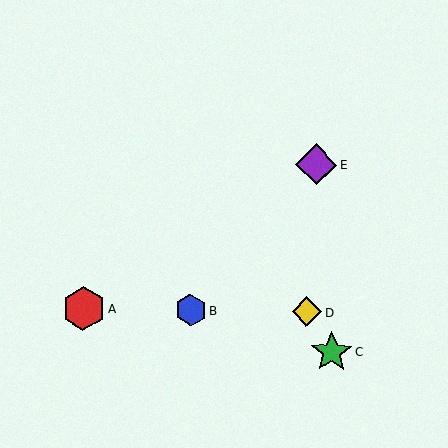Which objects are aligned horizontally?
Objects A, B, D are aligned horizontally.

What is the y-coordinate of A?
Object A is at y≈308.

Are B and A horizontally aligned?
Yes, both are at y≈310.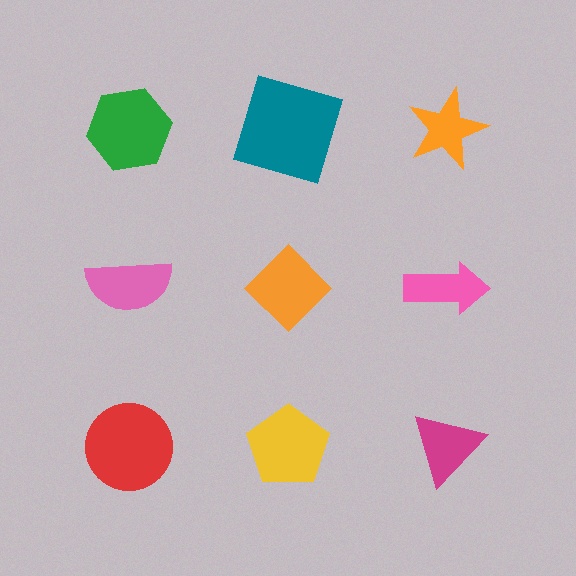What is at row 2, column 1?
A pink semicircle.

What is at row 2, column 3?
A pink arrow.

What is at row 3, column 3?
A magenta triangle.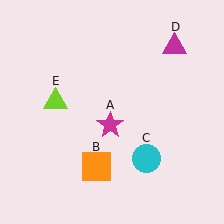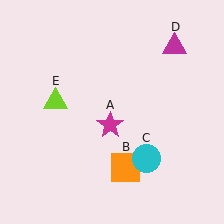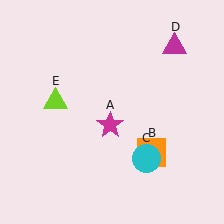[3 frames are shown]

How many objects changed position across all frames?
1 object changed position: orange square (object B).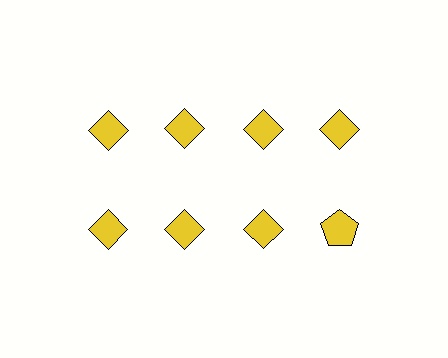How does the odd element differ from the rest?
It has a different shape: pentagon instead of diamond.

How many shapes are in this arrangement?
There are 8 shapes arranged in a grid pattern.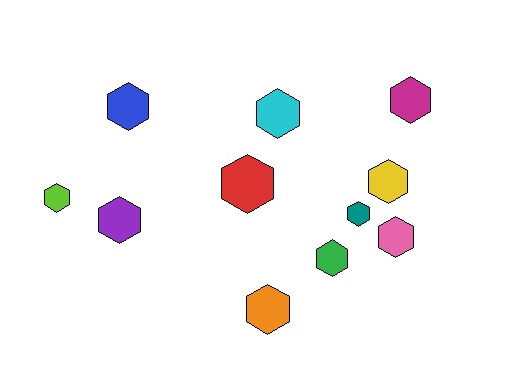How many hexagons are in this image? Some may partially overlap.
There are 11 hexagons.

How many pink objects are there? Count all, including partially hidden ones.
There is 1 pink object.